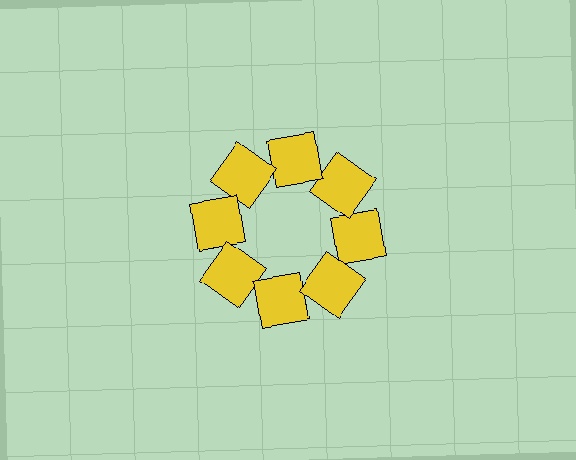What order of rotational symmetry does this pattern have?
This pattern has 8-fold rotational symmetry.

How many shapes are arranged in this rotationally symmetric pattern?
There are 8 shapes, arranged in 8 groups of 1.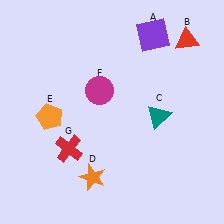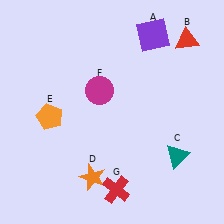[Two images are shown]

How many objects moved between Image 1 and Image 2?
2 objects moved between the two images.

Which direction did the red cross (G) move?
The red cross (G) moved right.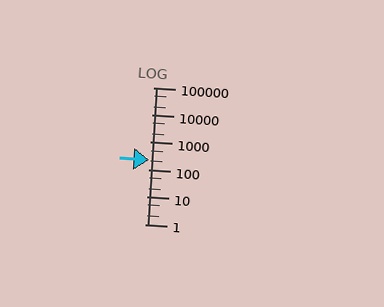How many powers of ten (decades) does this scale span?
The scale spans 5 decades, from 1 to 100000.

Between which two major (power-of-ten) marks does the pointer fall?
The pointer is between 100 and 1000.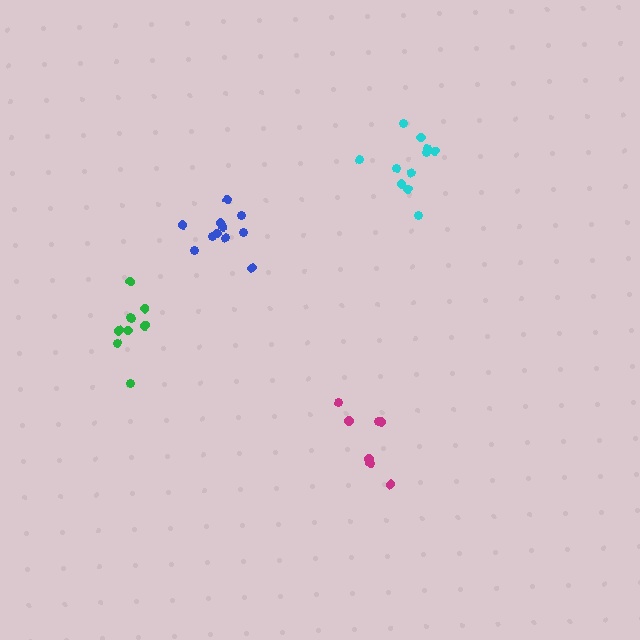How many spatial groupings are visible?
There are 4 spatial groupings.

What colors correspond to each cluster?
The clusters are colored: magenta, blue, green, cyan.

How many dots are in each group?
Group 1: 7 dots, Group 2: 11 dots, Group 3: 9 dots, Group 4: 11 dots (38 total).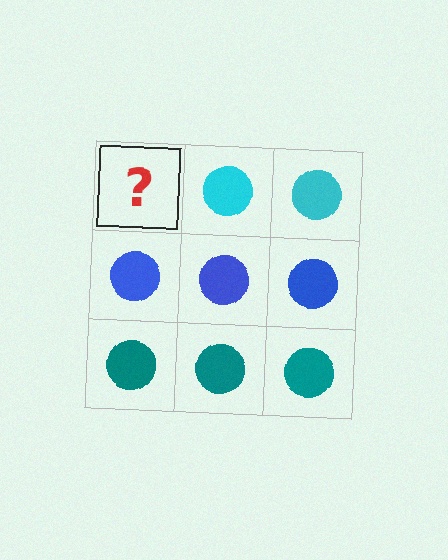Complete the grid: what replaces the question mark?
The question mark should be replaced with a cyan circle.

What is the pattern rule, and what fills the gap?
The rule is that each row has a consistent color. The gap should be filled with a cyan circle.